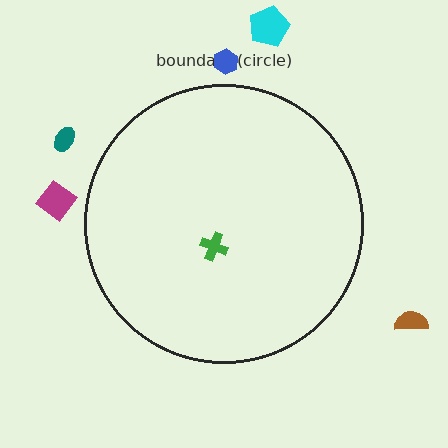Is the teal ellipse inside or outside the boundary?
Outside.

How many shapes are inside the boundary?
1 inside, 5 outside.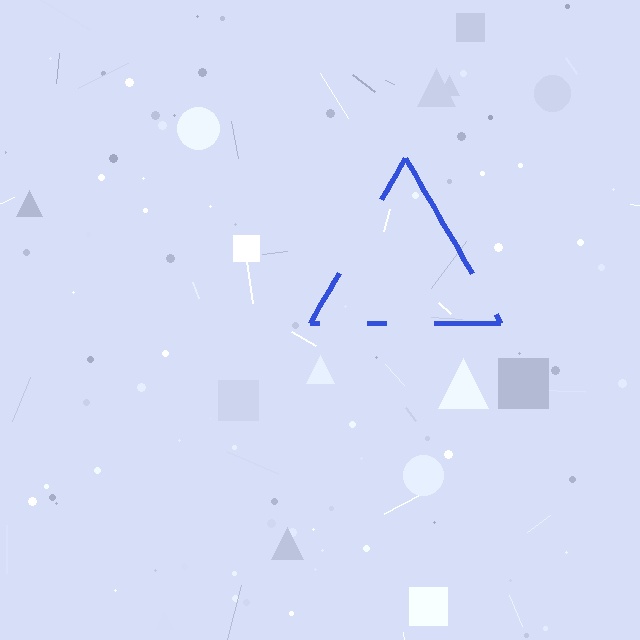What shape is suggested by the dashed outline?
The dashed outline suggests a triangle.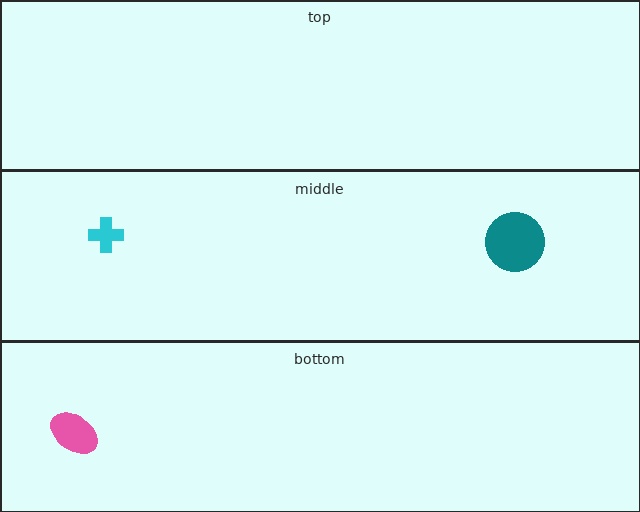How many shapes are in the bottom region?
1.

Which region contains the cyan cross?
The middle region.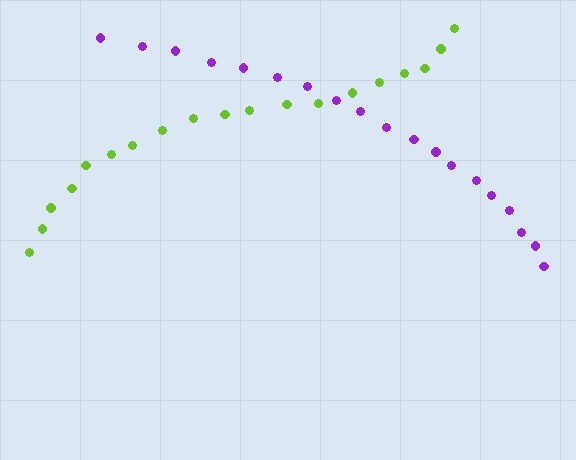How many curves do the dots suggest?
There are 2 distinct paths.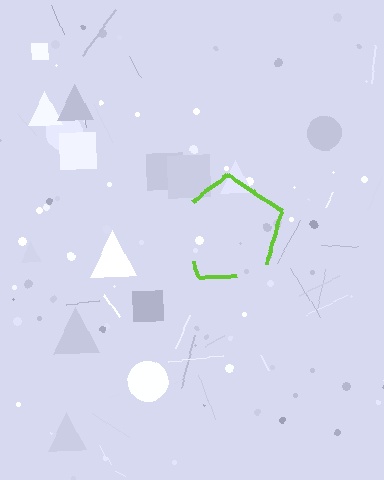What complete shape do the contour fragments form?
The contour fragments form a pentagon.